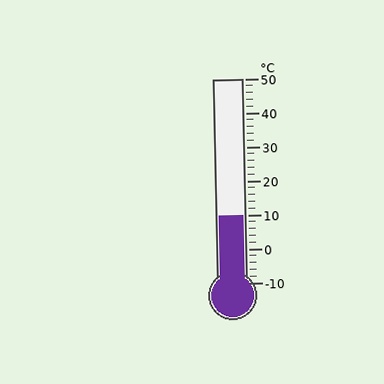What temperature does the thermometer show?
The thermometer shows approximately 10°C.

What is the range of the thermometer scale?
The thermometer scale ranges from -10°C to 50°C.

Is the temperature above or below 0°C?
The temperature is above 0°C.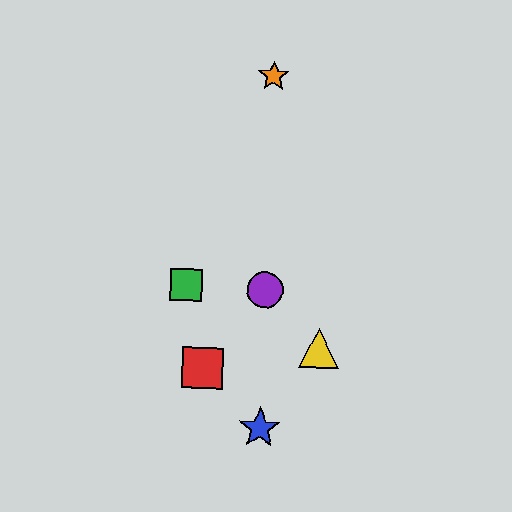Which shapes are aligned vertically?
The blue star, the purple circle, the orange star are aligned vertically.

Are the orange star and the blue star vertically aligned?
Yes, both are at x≈274.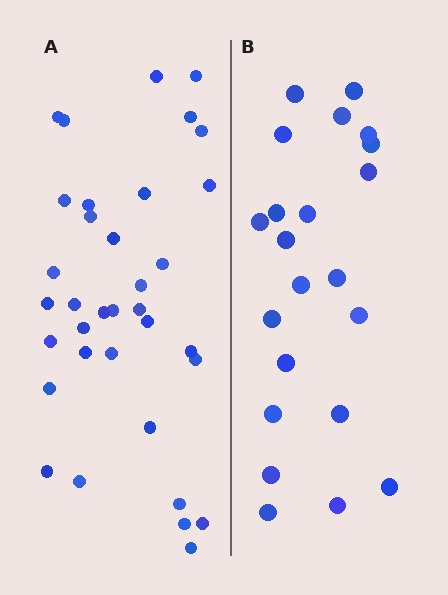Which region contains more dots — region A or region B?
Region A (the left region) has more dots.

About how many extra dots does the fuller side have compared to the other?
Region A has approximately 15 more dots than region B.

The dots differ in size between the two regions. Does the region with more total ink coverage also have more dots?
No. Region B has more total ink coverage because its dots are larger, but region A actually contains more individual dots. Total area can be misleading — the number of items is what matters here.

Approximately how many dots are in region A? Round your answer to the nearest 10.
About 40 dots. (The exact count is 35, which rounds to 40.)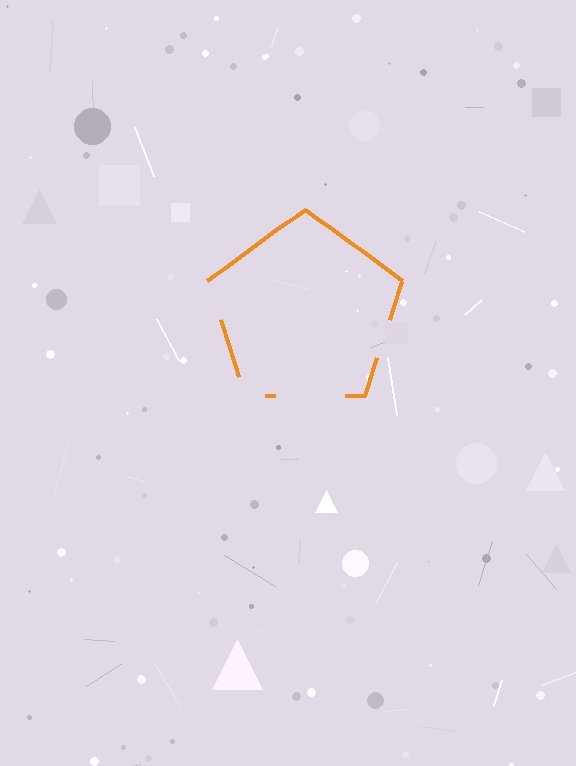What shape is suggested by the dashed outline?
The dashed outline suggests a pentagon.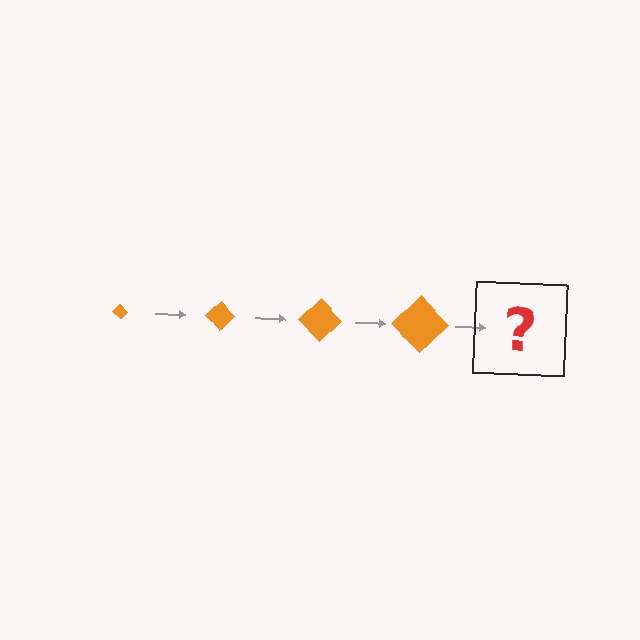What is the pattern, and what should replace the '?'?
The pattern is that the diamond gets progressively larger each step. The '?' should be an orange diamond, larger than the previous one.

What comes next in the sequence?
The next element should be an orange diamond, larger than the previous one.